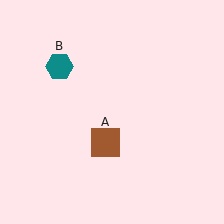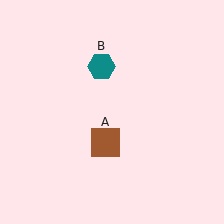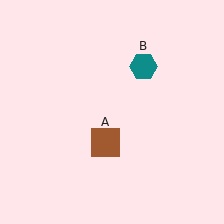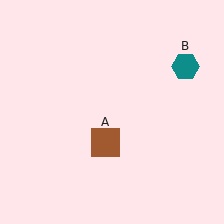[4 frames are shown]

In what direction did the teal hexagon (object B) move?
The teal hexagon (object B) moved right.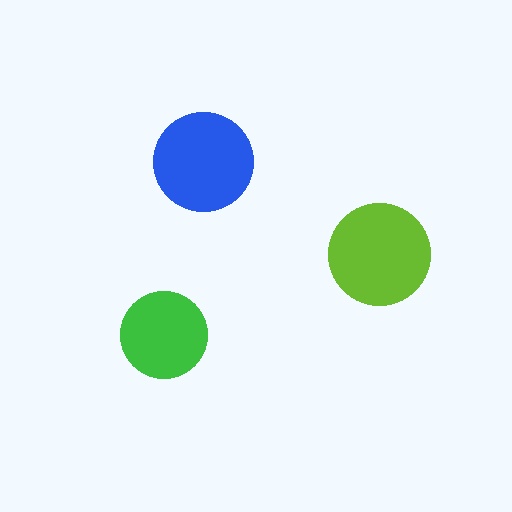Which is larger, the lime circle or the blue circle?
The lime one.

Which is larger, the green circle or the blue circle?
The blue one.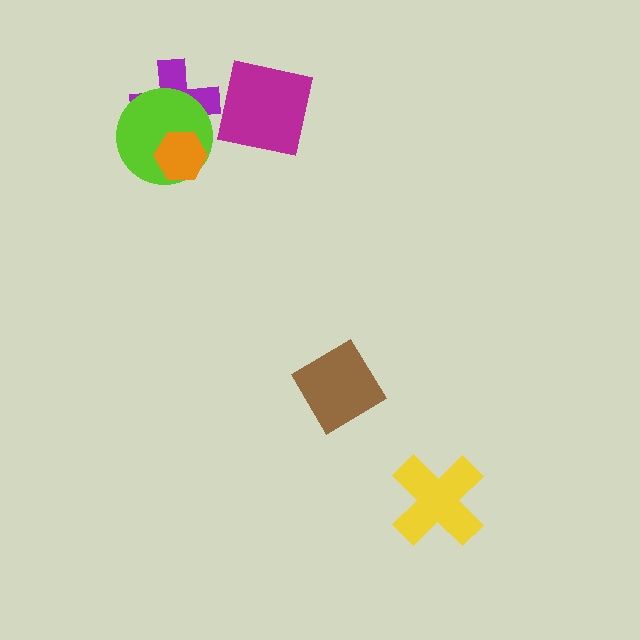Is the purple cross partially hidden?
Yes, it is partially covered by another shape.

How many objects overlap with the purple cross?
2 objects overlap with the purple cross.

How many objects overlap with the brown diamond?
0 objects overlap with the brown diamond.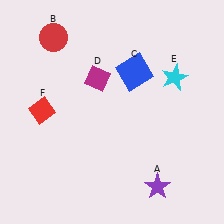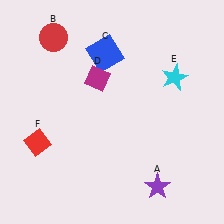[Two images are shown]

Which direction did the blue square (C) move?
The blue square (C) moved left.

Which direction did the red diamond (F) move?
The red diamond (F) moved down.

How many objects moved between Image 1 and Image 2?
2 objects moved between the two images.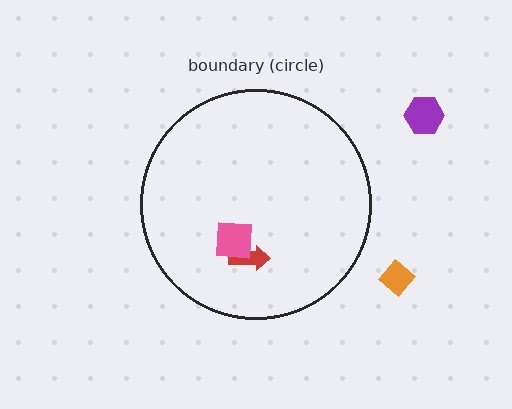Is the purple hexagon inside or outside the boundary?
Outside.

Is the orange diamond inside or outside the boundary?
Outside.